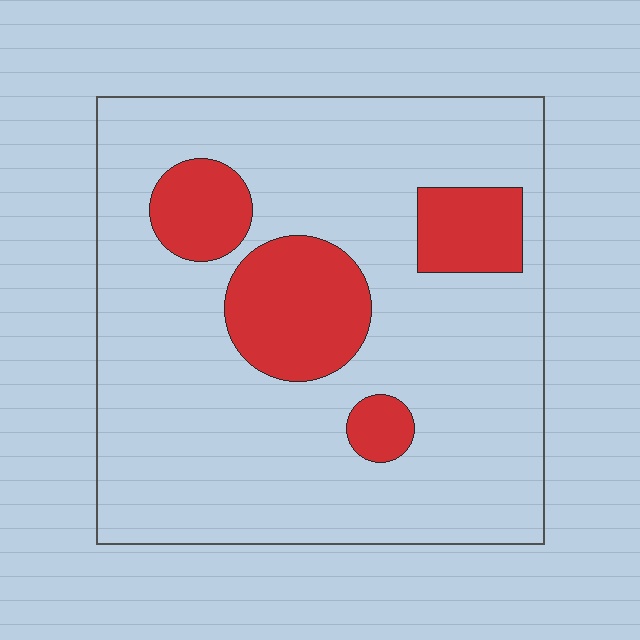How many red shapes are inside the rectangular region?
4.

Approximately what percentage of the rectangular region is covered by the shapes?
Approximately 20%.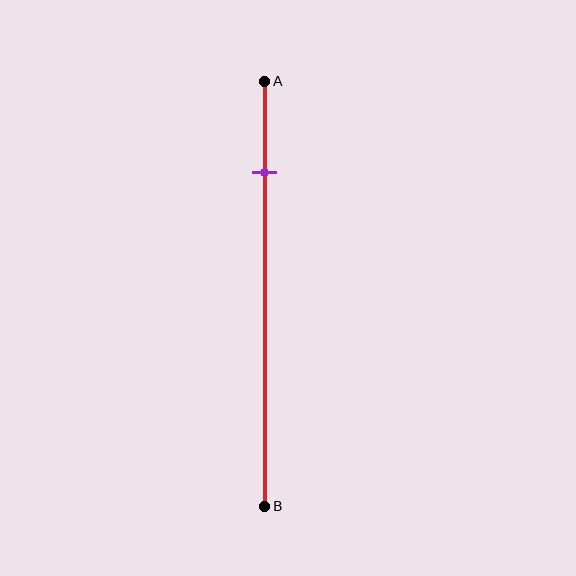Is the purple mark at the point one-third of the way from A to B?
No, the mark is at about 20% from A, not at the 33% one-third point.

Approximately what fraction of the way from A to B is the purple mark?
The purple mark is approximately 20% of the way from A to B.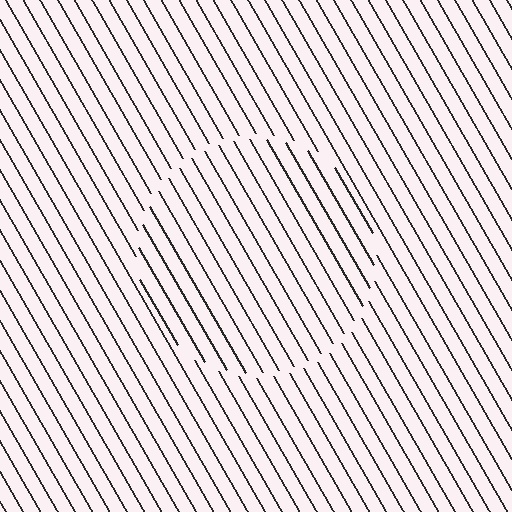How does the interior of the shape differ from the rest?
The interior of the shape contains the same grating, shifted by half a period — the contour is defined by the phase discontinuity where line-ends from the inner and outer gratings abut.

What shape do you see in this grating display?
An illusory circle. The interior of the shape contains the same grating, shifted by half a period — the contour is defined by the phase discontinuity where line-ends from the inner and outer gratings abut.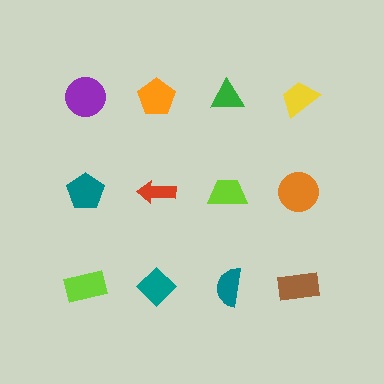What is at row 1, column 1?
A purple circle.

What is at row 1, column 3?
A green triangle.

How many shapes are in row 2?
4 shapes.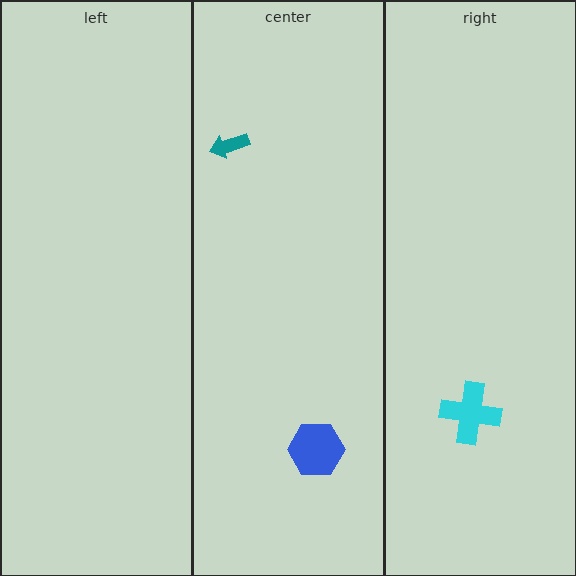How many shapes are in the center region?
2.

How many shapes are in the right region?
1.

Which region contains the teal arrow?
The center region.